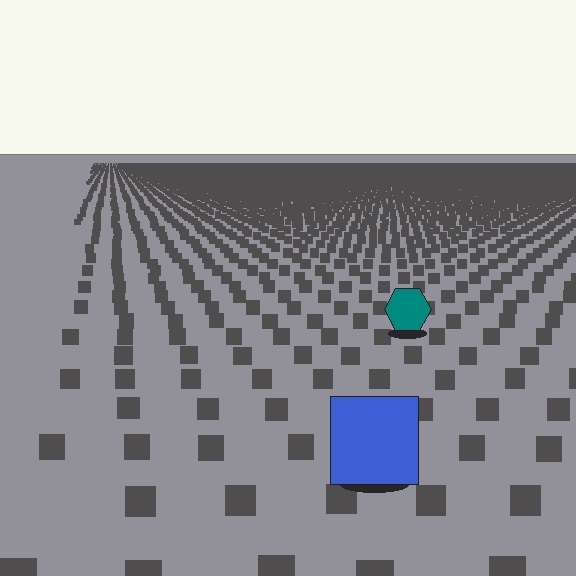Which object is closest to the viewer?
The blue square is closest. The texture marks near it are larger and more spread out.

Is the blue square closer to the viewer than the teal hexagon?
Yes. The blue square is closer — you can tell from the texture gradient: the ground texture is coarser near it.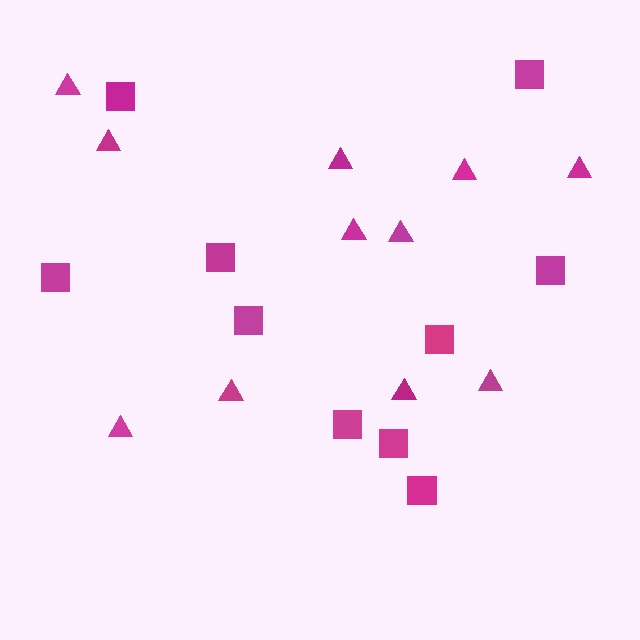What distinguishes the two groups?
There are 2 groups: one group of triangles (11) and one group of squares (10).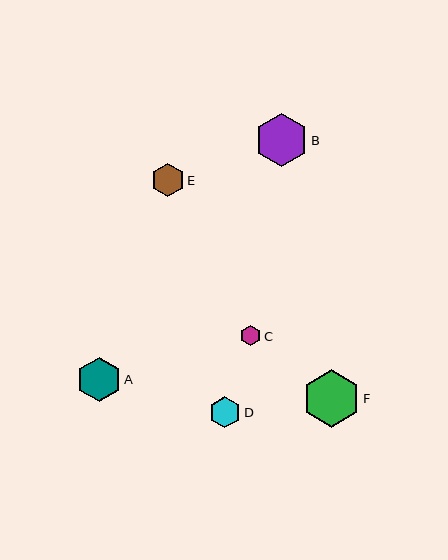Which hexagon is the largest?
Hexagon F is the largest with a size of approximately 58 pixels.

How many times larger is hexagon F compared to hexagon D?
Hexagon F is approximately 1.8 times the size of hexagon D.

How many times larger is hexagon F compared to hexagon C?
Hexagon F is approximately 2.8 times the size of hexagon C.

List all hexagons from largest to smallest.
From largest to smallest: F, B, A, E, D, C.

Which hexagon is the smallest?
Hexagon C is the smallest with a size of approximately 21 pixels.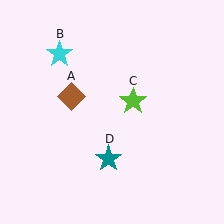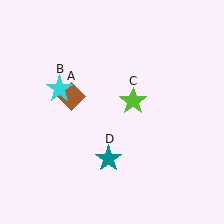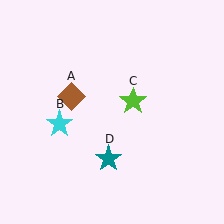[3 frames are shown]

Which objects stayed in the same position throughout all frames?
Brown diamond (object A) and lime star (object C) and teal star (object D) remained stationary.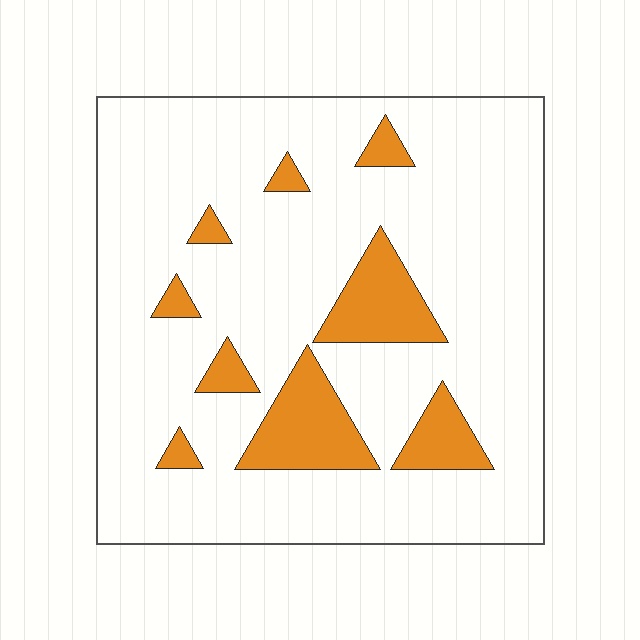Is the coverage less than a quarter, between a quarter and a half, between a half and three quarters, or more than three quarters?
Less than a quarter.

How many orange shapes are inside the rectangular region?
9.